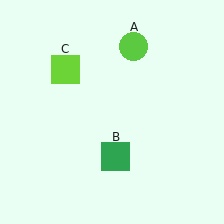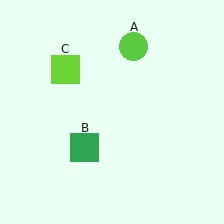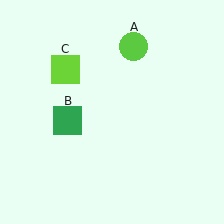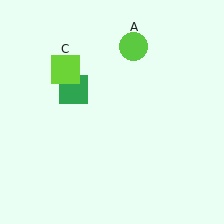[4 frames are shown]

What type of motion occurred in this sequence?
The green square (object B) rotated clockwise around the center of the scene.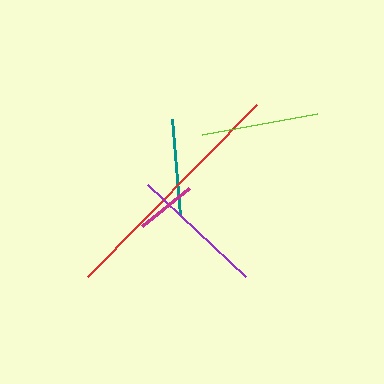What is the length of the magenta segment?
The magenta segment is approximately 61 pixels long.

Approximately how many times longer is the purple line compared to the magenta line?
The purple line is approximately 2.2 times the length of the magenta line.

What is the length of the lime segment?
The lime segment is approximately 118 pixels long.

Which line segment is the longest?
The red line is the longest at approximately 241 pixels.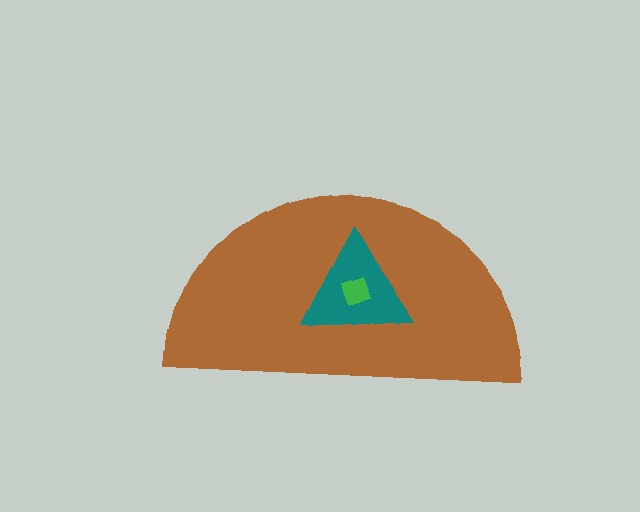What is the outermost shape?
The brown semicircle.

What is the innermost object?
The green diamond.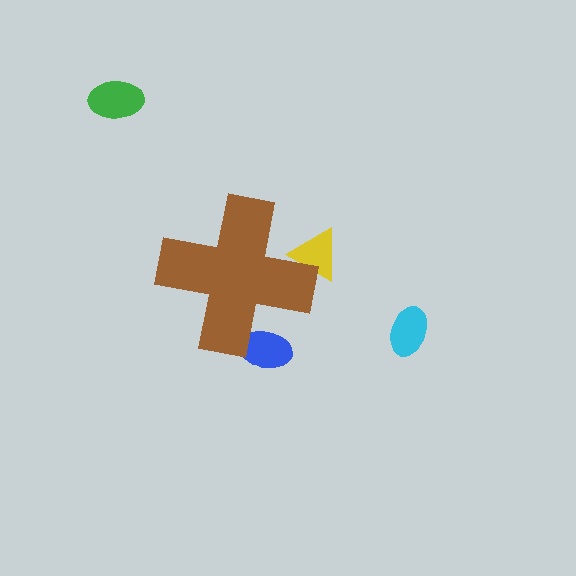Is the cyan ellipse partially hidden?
No, the cyan ellipse is fully visible.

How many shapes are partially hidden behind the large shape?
2 shapes are partially hidden.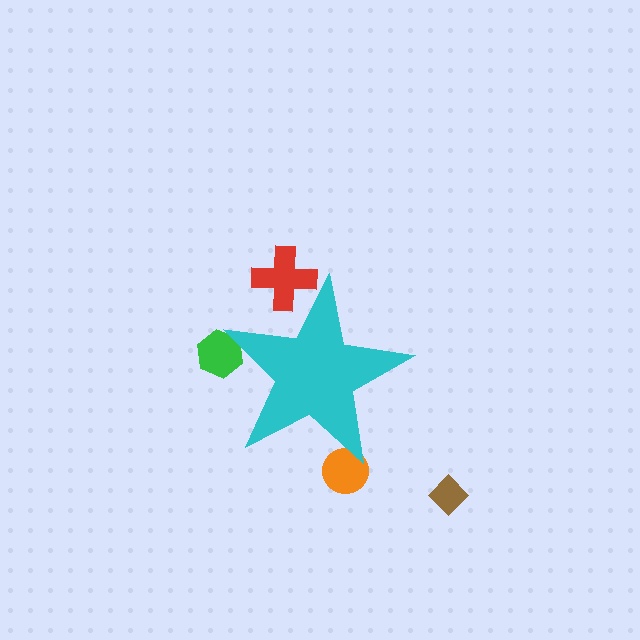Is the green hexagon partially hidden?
Yes, the green hexagon is partially hidden behind the cyan star.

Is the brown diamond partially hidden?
No, the brown diamond is fully visible.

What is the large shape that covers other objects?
A cyan star.